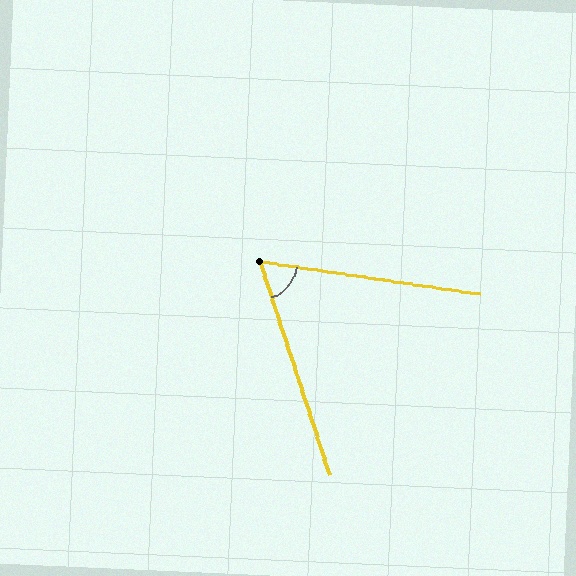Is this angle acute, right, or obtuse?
It is acute.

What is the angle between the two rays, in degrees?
Approximately 64 degrees.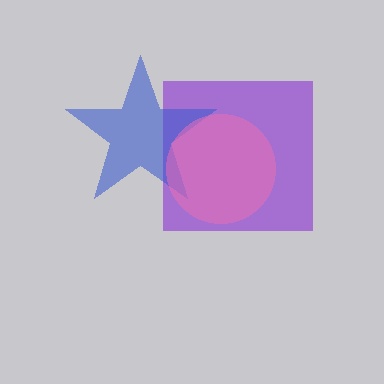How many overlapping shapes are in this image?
There are 3 overlapping shapes in the image.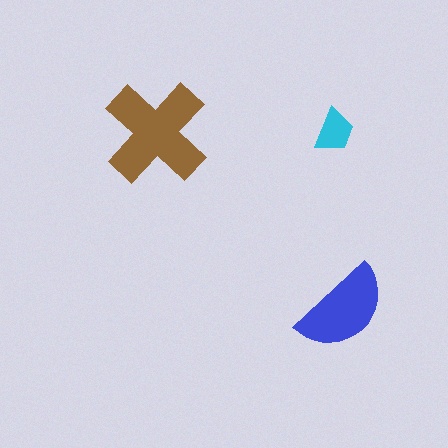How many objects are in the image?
There are 3 objects in the image.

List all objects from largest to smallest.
The brown cross, the blue semicircle, the cyan trapezoid.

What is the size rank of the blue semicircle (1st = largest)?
2nd.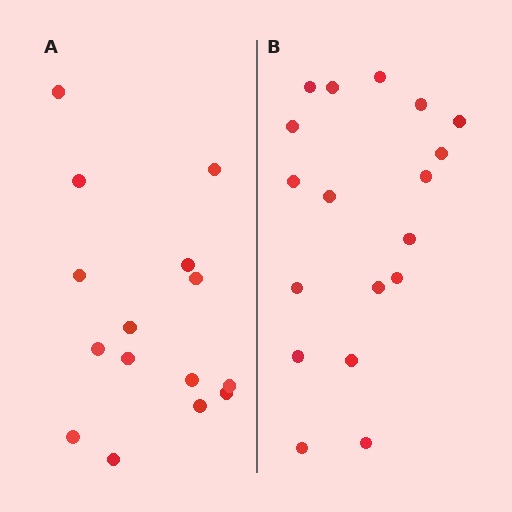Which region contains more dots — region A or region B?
Region B (the right region) has more dots.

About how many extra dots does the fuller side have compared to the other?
Region B has just a few more — roughly 2 or 3 more dots than region A.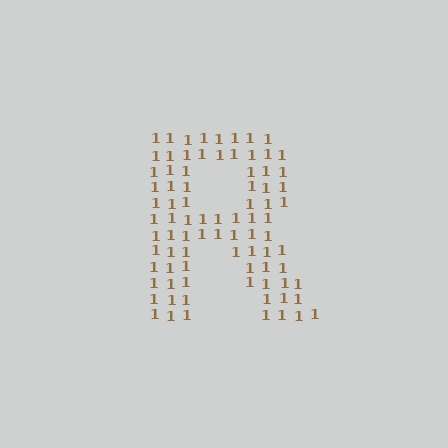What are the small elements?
The small elements are digit 1's.